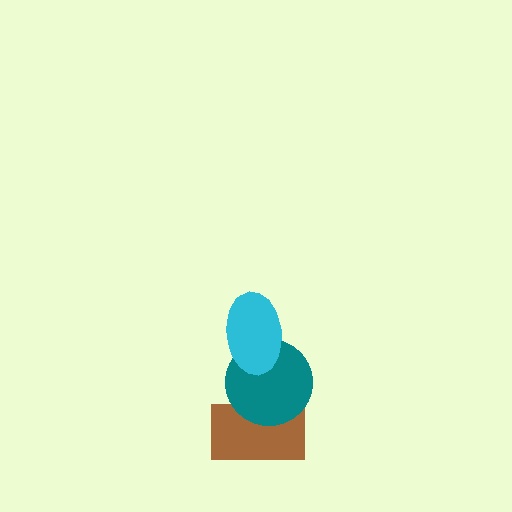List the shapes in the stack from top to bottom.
From top to bottom: the cyan ellipse, the teal circle, the brown rectangle.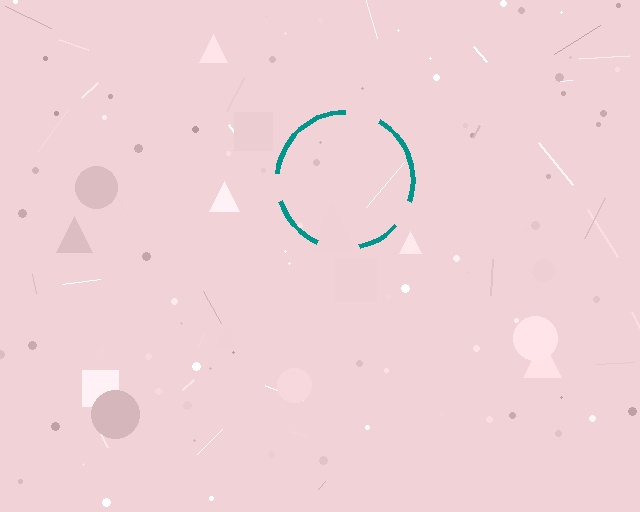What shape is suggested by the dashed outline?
The dashed outline suggests a circle.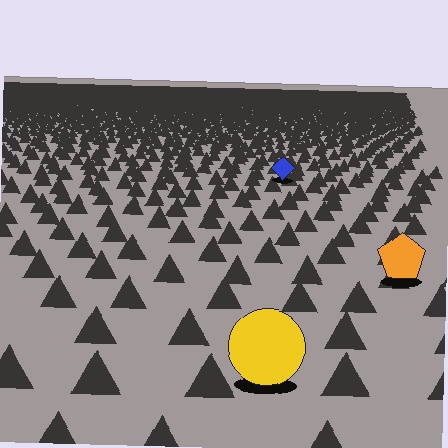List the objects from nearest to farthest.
From nearest to farthest: the yellow circle, the orange pentagon, the blue diamond.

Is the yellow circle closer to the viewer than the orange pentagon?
Yes. The yellow circle is closer — you can tell from the texture gradient: the ground texture is coarser near it.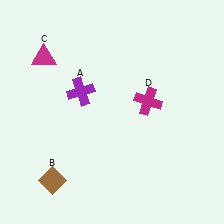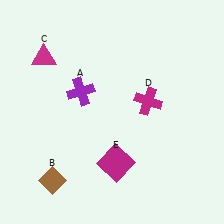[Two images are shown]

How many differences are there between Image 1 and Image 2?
There is 1 difference between the two images.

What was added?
A magenta square (E) was added in Image 2.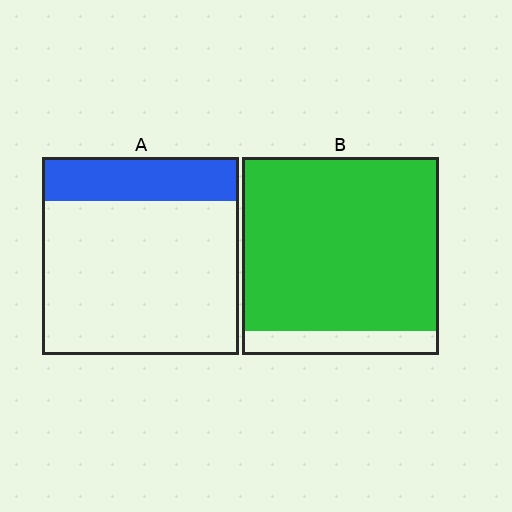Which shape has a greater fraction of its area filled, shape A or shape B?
Shape B.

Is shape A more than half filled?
No.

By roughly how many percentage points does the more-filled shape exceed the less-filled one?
By roughly 65 percentage points (B over A).